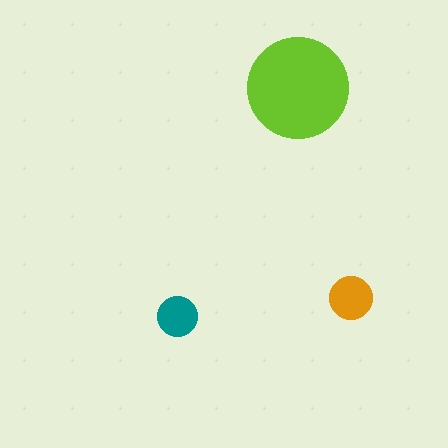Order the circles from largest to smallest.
the lime one, the orange one, the teal one.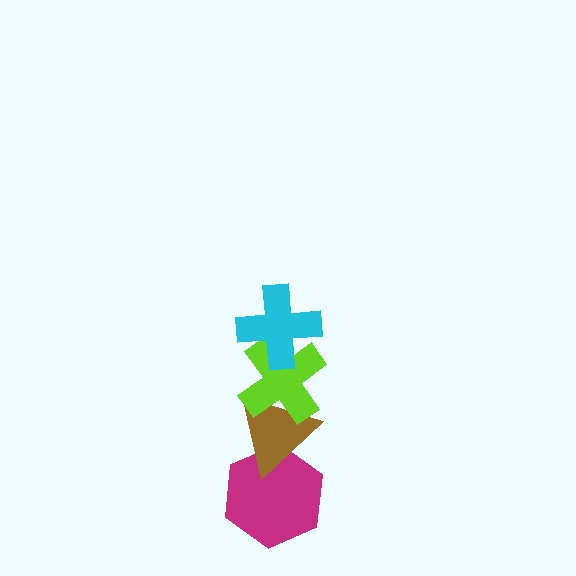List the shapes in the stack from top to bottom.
From top to bottom: the cyan cross, the lime cross, the brown triangle, the magenta hexagon.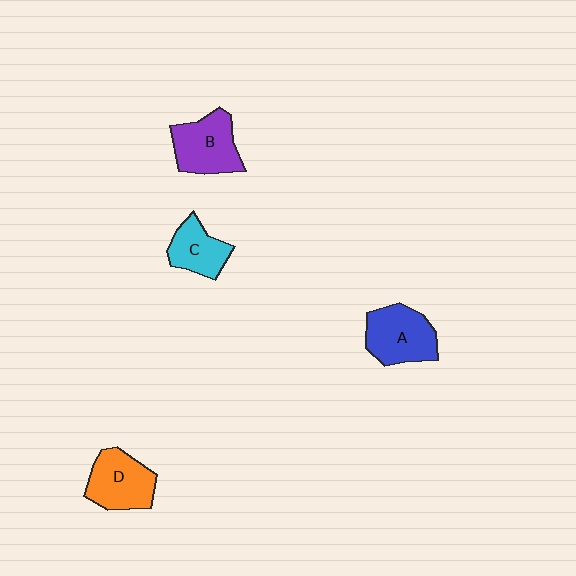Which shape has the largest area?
Shape A (blue).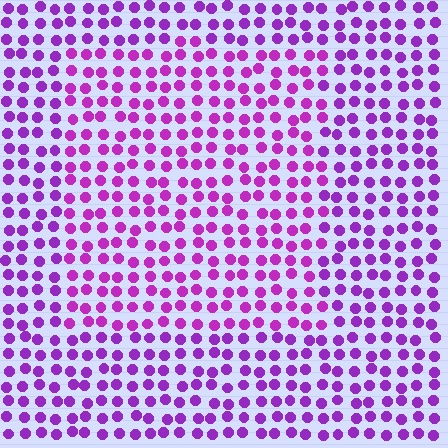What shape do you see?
I see a rectangle.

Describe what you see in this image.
The image is filled with small purple elements in a uniform arrangement. A rectangle-shaped region is visible where the elements are tinted to a slightly different hue, forming a subtle color boundary.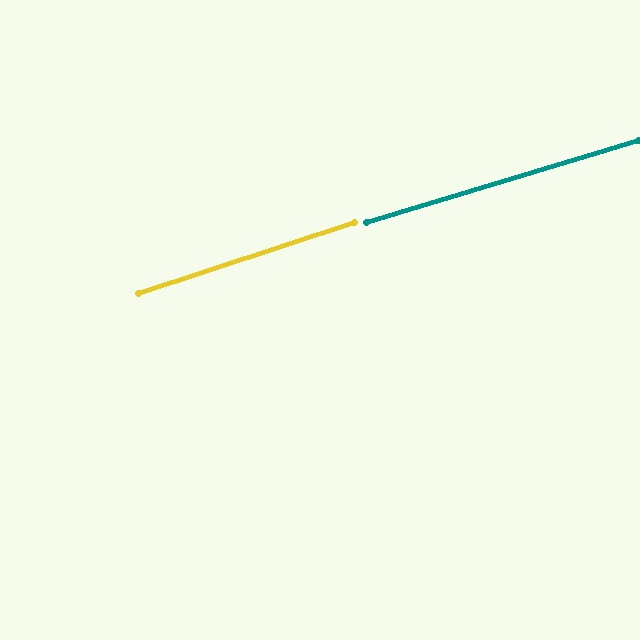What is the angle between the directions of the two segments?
Approximately 1 degree.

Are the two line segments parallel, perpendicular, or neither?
Parallel — their directions differ by only 1.3°.